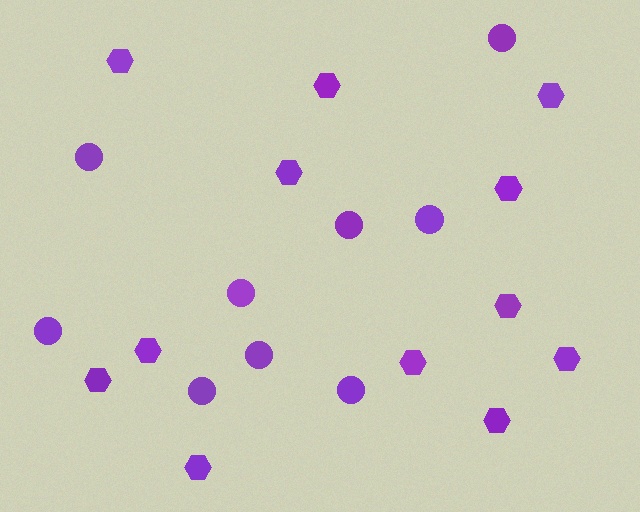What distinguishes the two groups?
There are 2 groups: one group of hexagons (12) and one group of circles (9).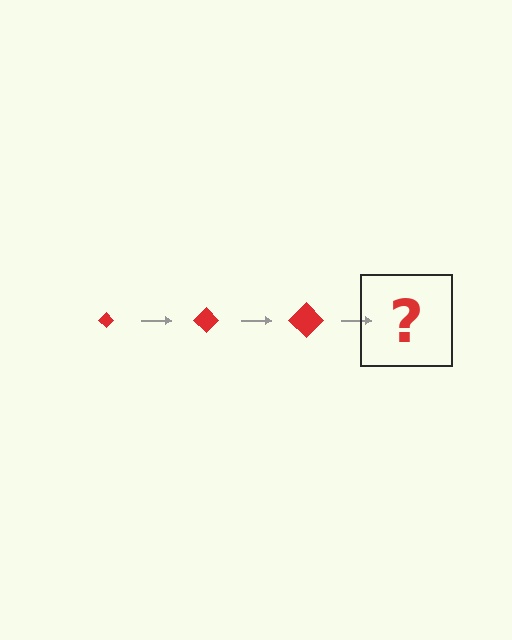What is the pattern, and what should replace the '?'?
The pattern is that the diamond gets progressively larger each step. The '?' should be a red diamond, larger than the previous one.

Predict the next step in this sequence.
The next step is a red diamond, larger than the previous one.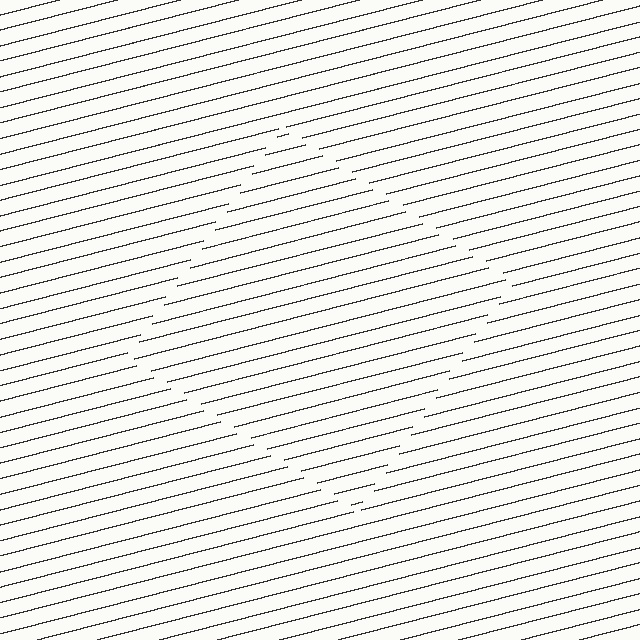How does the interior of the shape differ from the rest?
The interior of the shape contains the same grating, shifted by half a period — the contour is defined by the phase discontinuity where line-ends from the inner and outer gratings abut.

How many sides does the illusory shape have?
4 sides — the line-ends trace a square.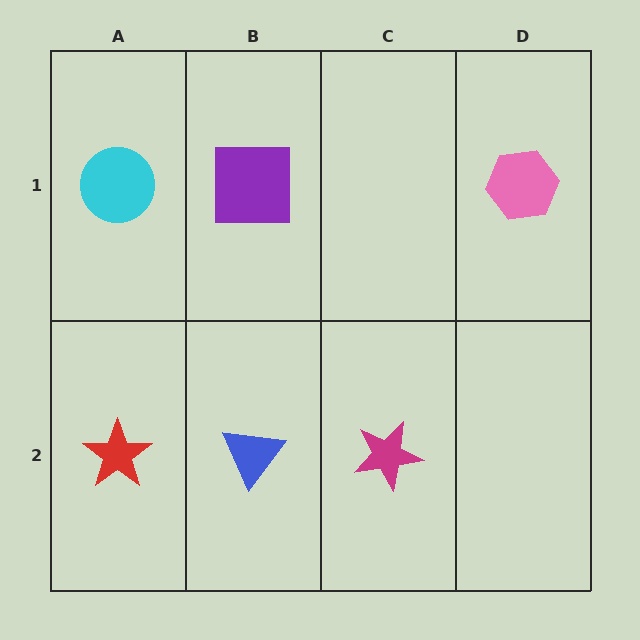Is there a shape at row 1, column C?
No, that cell is empty.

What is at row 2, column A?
A red star.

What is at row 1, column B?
A purple square.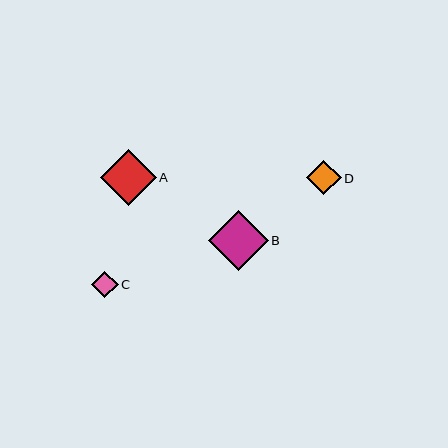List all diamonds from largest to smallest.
From largest to smallest: B, A, D, C.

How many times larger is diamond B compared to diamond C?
Diamond B is approximately 2.2 times the size of diamond C.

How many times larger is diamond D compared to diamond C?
Diamond D is approximately 1.3 times the size of diamond C.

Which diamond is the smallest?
Diamond C is the smallest with a size of approximately 27 pixels.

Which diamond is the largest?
Diamond B is the largest with a size of approximately 60 pixels.